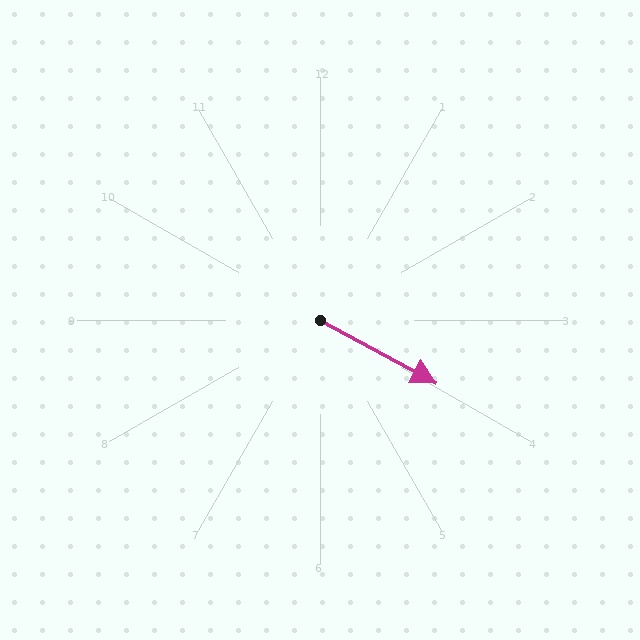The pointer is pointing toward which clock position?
Roughly 4 o'clock.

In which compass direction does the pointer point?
Southeast.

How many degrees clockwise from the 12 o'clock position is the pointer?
Approximately 118 degrees.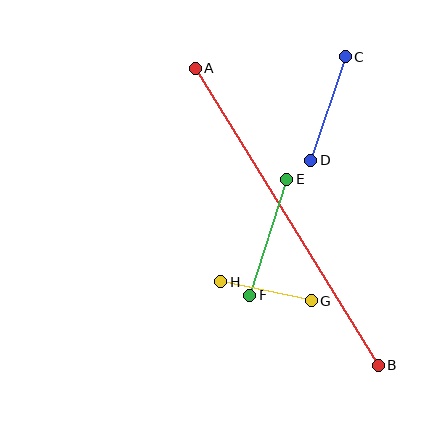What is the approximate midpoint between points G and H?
The midpoint is at approximately (266, 291) pixels.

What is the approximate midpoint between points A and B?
The midpoint is at approximately (287, 217) pixels.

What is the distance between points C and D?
The distance is approximately 109 pixels.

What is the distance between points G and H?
The distance is approximately 93 pixels.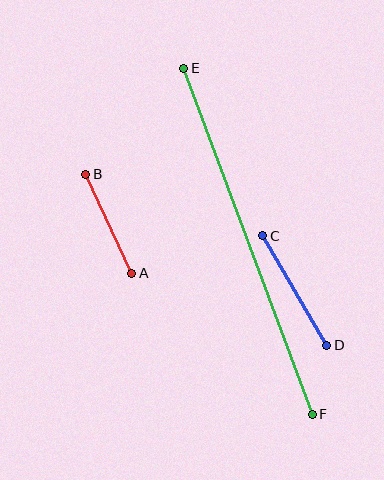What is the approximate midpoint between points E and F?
The midpoint is at approximately (248, 241) pixels.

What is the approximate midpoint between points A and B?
The midpoint is at approximately (109, 224) pixels.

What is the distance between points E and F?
The distance is approximately 369 pixels.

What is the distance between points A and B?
The distance is approximately 109 pixels.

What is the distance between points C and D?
The distance is approximately 127 pixels.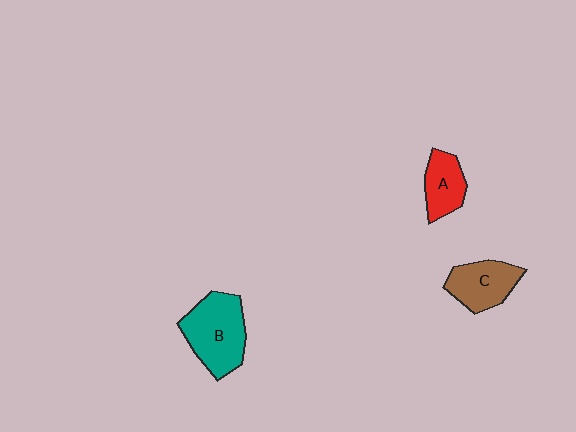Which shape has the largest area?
Shape B (teal).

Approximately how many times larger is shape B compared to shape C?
Approximately 1.4 times.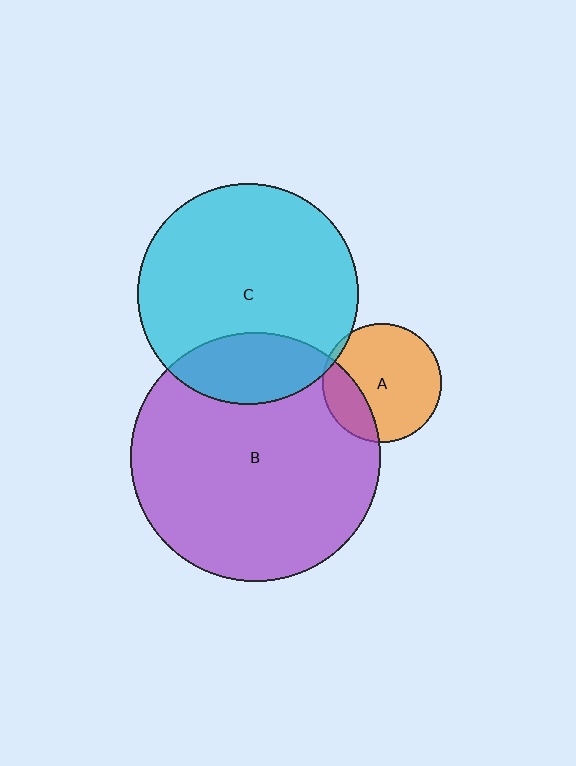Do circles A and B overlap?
Yes.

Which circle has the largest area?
Circle B (purple).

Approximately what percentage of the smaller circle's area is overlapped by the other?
Approximately 25%.